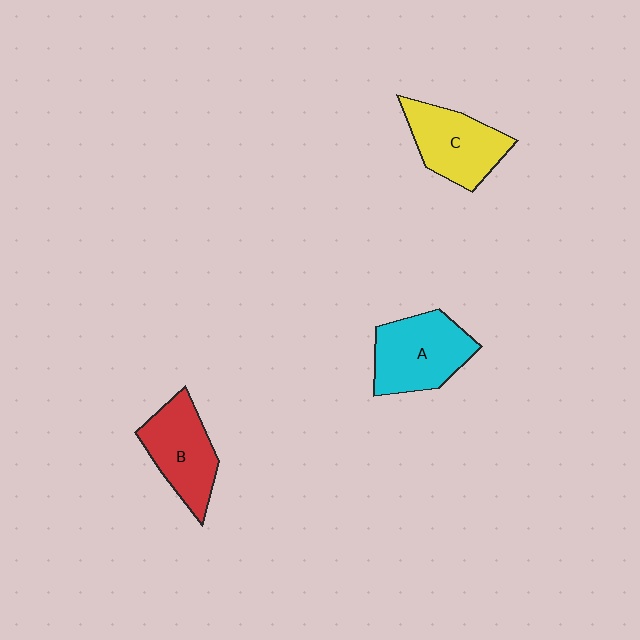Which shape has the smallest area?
Shape B (red).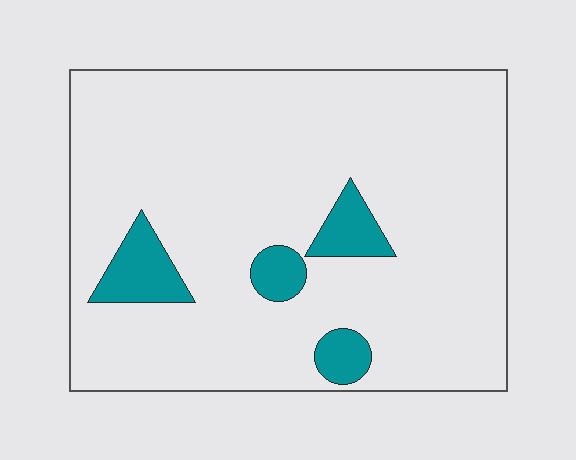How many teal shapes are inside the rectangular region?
4.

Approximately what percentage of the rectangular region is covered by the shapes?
Approximately 10%.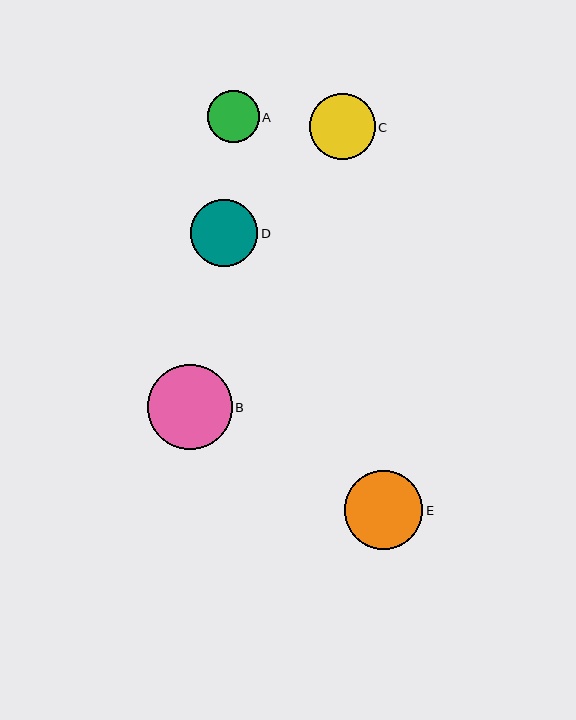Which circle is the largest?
Circle B is the largest with a size of approximately 85 pixels.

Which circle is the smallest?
Circle A is the smallest with a size of approximately 52 pixels.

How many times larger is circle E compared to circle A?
Circle E is approximately 1.5 times the size of circle A.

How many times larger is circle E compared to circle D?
Circle E is approximately 1.2 times the size of circle D.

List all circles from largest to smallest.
From largest to smallest: B, E, D, C, A.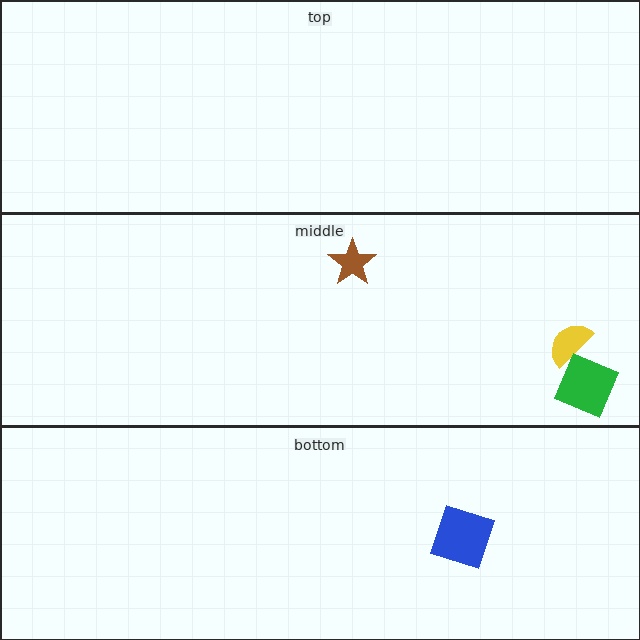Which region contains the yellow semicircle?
The middle region.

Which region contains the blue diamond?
The bottom region.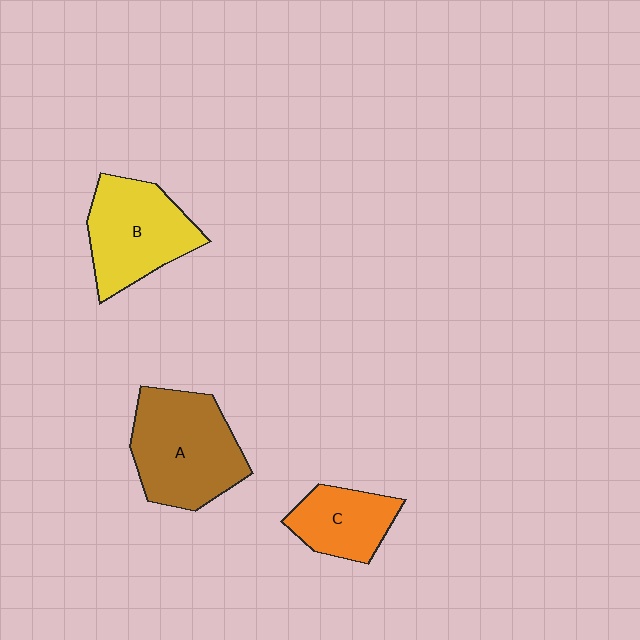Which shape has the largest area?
Shape A (brown).